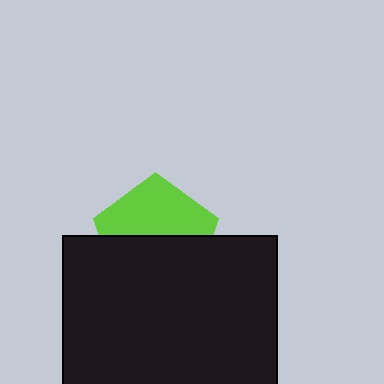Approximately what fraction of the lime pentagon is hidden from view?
Roughly 52% of the lime pentagon is hidden behind the black rectangle.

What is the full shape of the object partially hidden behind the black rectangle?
The partially hidden object is a lime pentagon.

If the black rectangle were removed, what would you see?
You would see the complete lime pentagon.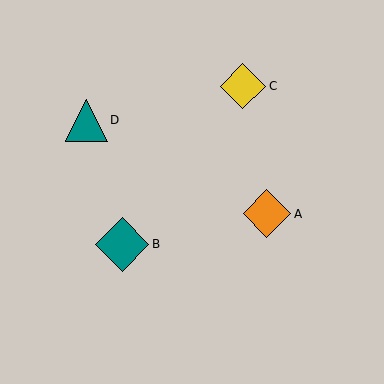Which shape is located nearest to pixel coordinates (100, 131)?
The teal triangle (labeled D) at (87, 120) is nearest to that location.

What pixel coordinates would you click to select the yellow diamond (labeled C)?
Click at (243, 86) to select the yellow diamond C.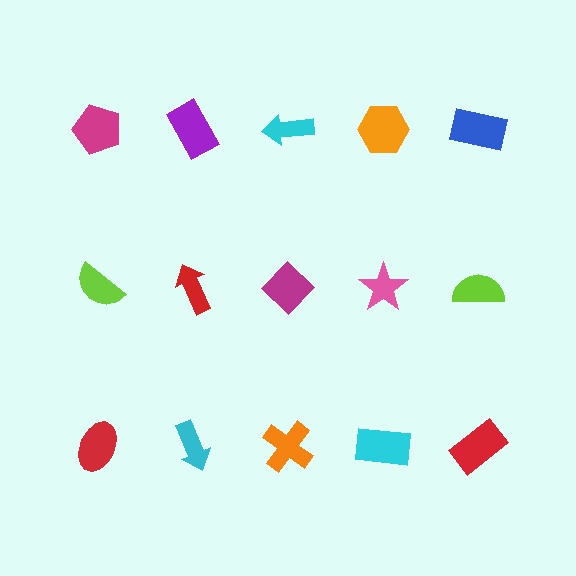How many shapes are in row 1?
5 shapes.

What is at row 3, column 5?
A red rectangle.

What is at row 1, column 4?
An orange hexagon.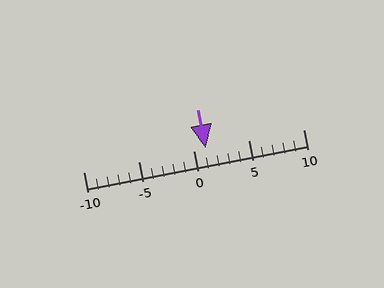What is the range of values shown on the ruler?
The ruler shows values from -10 to 10.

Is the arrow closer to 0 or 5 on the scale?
The arrow is closer to 0.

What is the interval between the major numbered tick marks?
The major tick marks are spaced 5 units apart.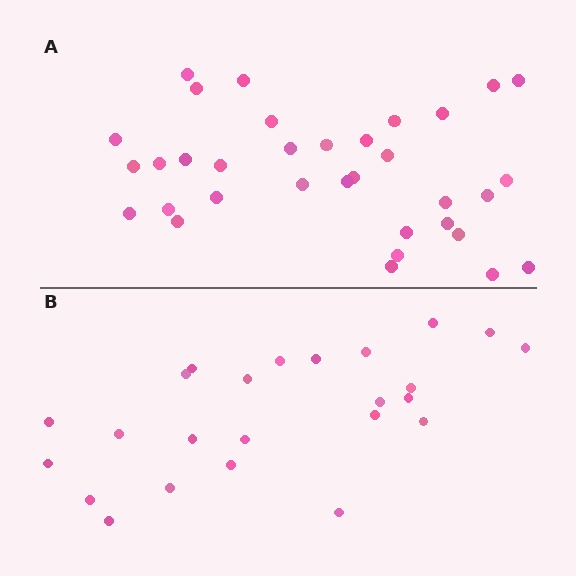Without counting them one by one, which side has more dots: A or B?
Region A (the top region) has more dots.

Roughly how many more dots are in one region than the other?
Region A has roughly 10 or so more dots than region B.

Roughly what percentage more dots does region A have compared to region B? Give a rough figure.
About 40% more.